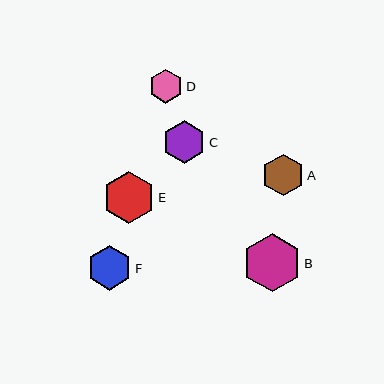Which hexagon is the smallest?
Hexagon D is the smallest with a size of approximately 34 pixels.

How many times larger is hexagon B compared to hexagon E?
Hexagon B is approximately 1.1 times the size of hexagon E.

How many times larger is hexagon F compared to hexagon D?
Hexagon F is approximately 1.3 times the size of hexagon D.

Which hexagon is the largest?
Hexagon B is the largest with a size of approximately 58 pixels.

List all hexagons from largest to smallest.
From largest to smallest: B, E, F, C, A, D.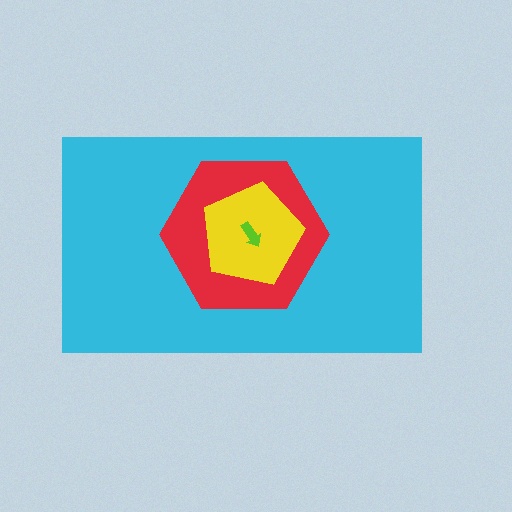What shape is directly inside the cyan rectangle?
The red hexagon.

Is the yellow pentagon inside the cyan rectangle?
Yes.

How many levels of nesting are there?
4.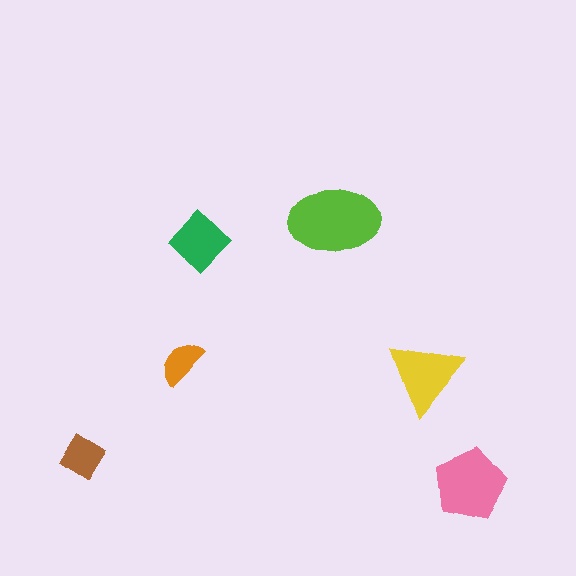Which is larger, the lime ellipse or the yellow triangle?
The lime ellipse.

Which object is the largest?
The lime ellipse.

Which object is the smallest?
The orange semicircle.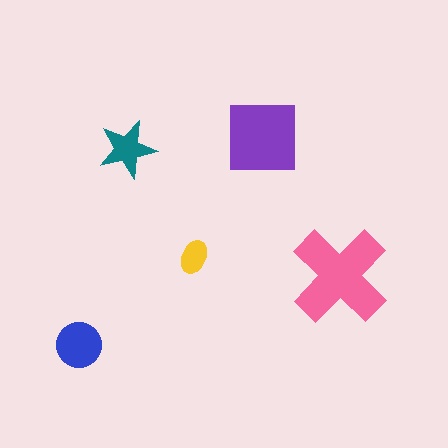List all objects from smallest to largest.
The yellow ellipse, the teal star, the blue circle, the purple square, the pink cross.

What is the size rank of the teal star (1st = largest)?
4th.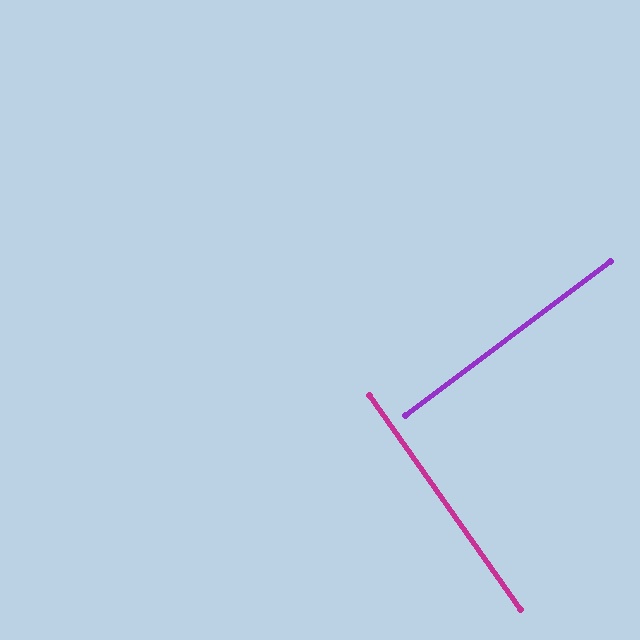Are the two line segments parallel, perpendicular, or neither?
Perpendicular — they meet at approximately 88°.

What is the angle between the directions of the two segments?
Approximately 88 degrees.